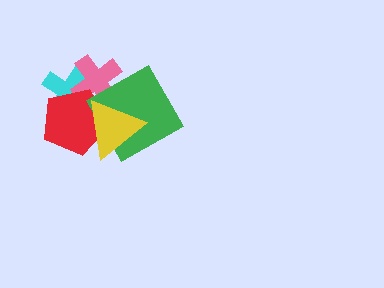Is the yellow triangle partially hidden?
No, no other shape covers it.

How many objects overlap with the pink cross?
4 objects overlap with the pink cross.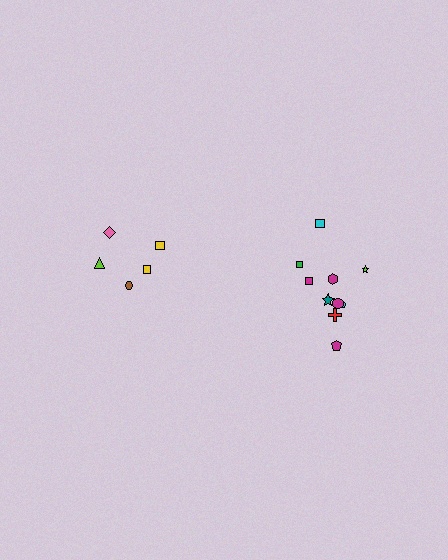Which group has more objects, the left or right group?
The right group.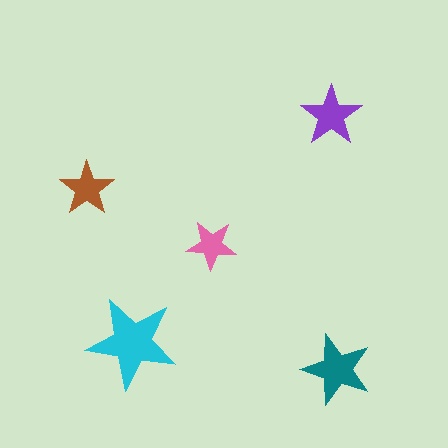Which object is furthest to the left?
The brown star is leftmost.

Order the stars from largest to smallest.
the cyan one, the teal one, the purple one, the brown one, the pink one.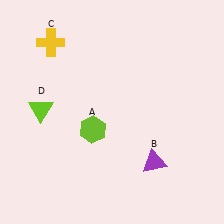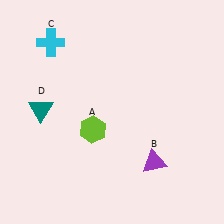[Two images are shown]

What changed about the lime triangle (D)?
In Image 1, D is lime. In Image 2, it changed to teal.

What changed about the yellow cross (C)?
In Image 1, C is yellow. In Image 2, it changed to cyan.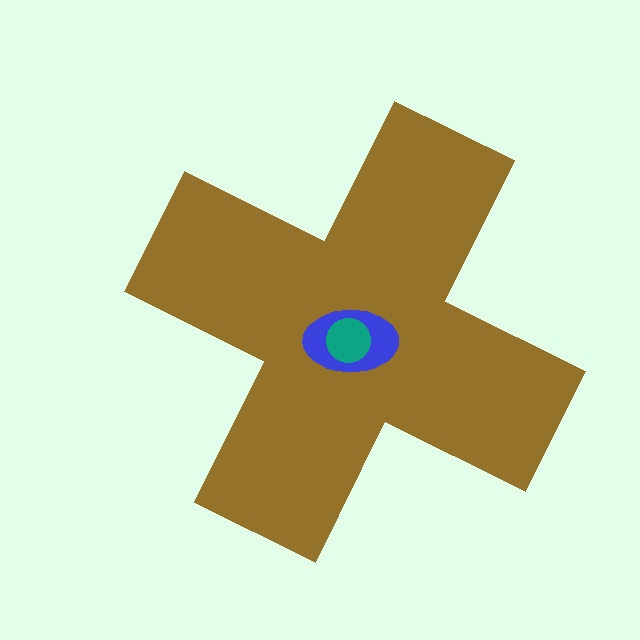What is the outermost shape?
The brown cross.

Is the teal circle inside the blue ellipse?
Yes.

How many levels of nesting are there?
3.